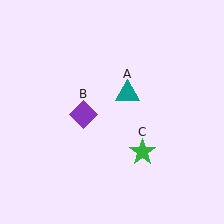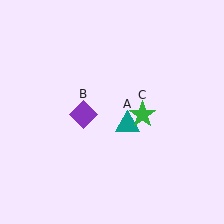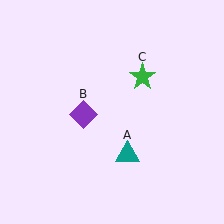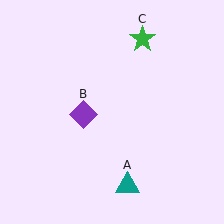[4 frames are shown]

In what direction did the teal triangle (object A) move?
The teal triangle (object A) moved down.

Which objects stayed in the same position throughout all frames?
Purple diamond (object B) remained stationary.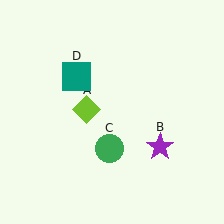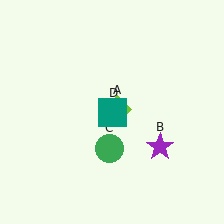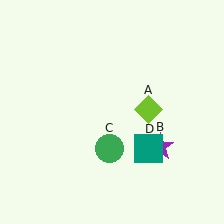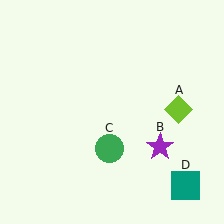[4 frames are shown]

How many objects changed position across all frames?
2 objects changed position: lime diamond (object A), teal square (object D).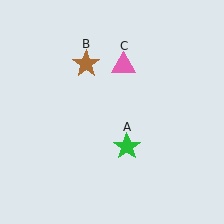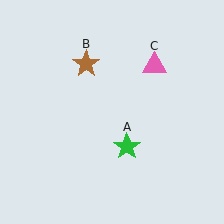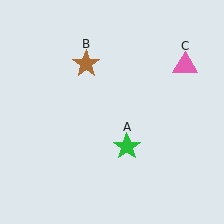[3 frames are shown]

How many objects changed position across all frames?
1 object changed position: pink triangle (object C).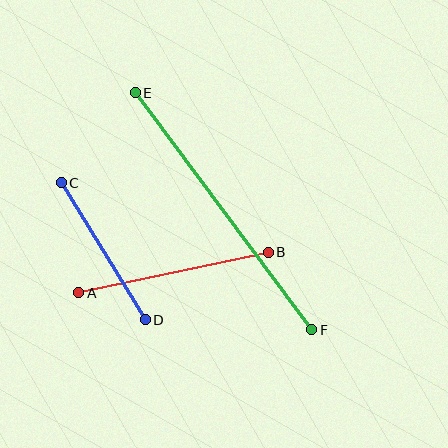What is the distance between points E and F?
The distance is approximately 296 pixels.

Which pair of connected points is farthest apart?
Points E and F are farthest apart.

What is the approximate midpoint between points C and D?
The midpoint is at approximately (103, 251) pixels.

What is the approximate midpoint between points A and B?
The midpoint is at approximately (174, 272) pixels.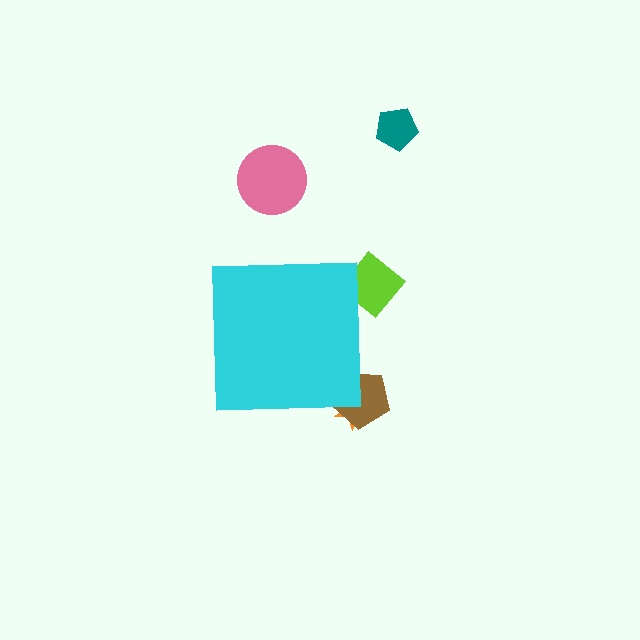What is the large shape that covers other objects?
A cyan square.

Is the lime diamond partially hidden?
Yes, the lime diamond is partially hidden behind the cyan square.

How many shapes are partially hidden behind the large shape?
3 shapes are partially hidden.